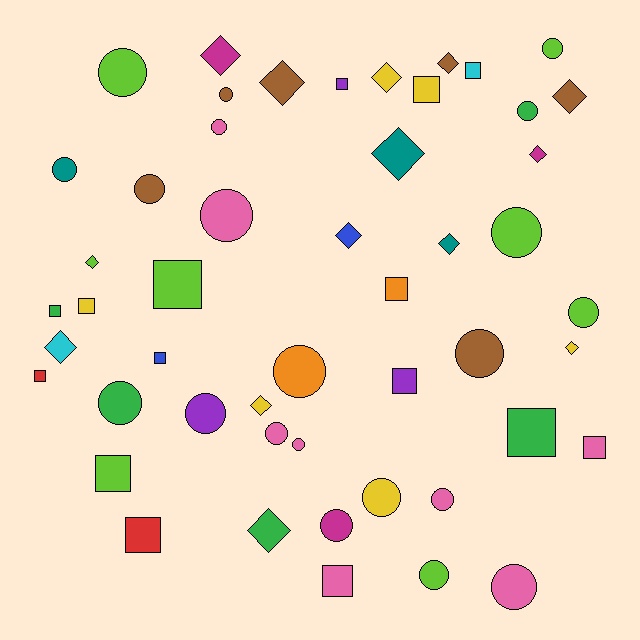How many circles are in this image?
There are 21 circles.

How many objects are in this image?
There are 50 objects.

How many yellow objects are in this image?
There are 6 yellow objects.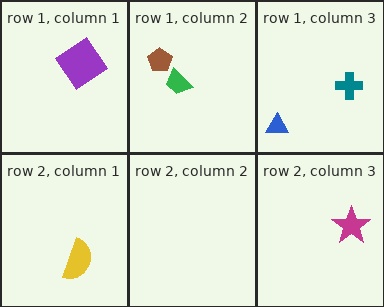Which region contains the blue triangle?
The row 1, column 3 region.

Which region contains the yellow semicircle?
The row 2, column 1 region.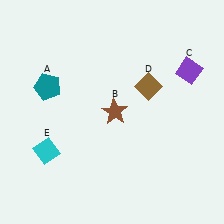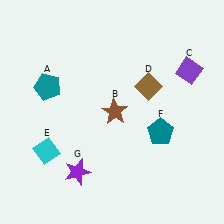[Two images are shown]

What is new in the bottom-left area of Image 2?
A purple star (G) was added in the bottom-left area of Image 2.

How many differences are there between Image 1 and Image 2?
There are 2 differences between the two images.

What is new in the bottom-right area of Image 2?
A teal pentagon (F) was added in the bottom-right area of Image 2.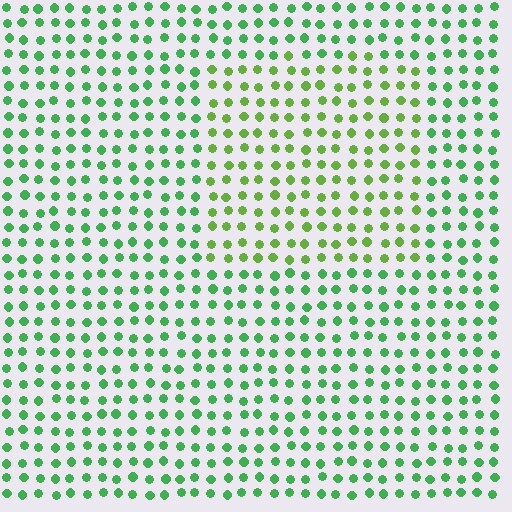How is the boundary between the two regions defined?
The boundary is defined purely by a slight shift in hue (about 30 degrees). Spacing, size, and orientation are identical on both sides.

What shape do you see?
I see a rectangle.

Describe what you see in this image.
The image is filled with small green elements in a uniform arrangement. A rectangle-shaped region is visible where the elements are tinted to a slightly different hue, forming a subtle color boundary.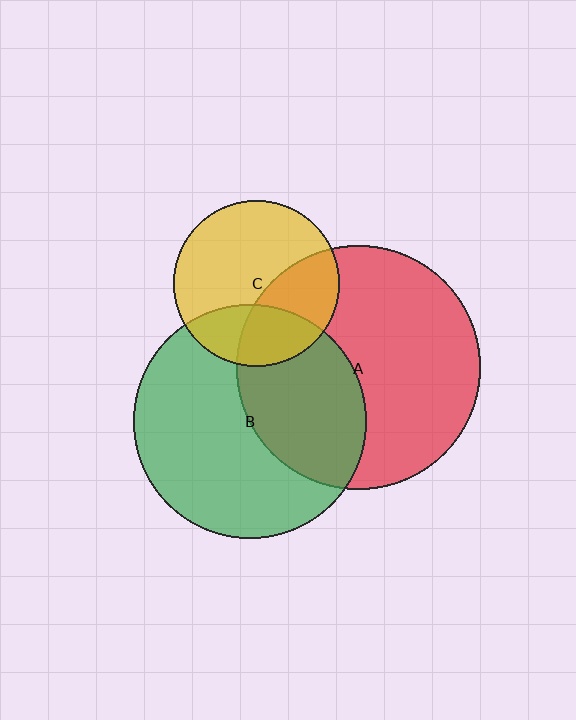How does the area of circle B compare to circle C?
Approximately 2.0 times.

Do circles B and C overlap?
Yes.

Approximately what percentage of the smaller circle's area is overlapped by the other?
Approximately 30%.